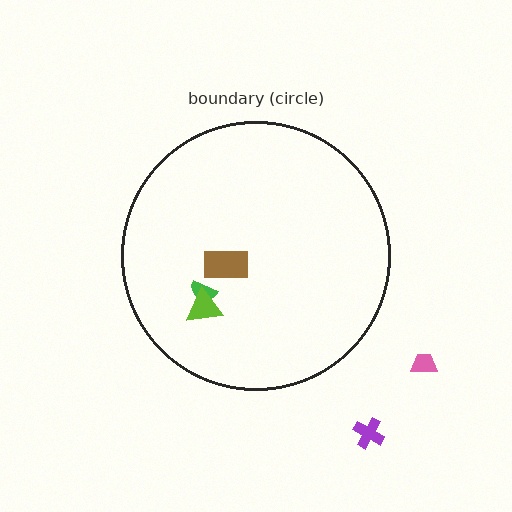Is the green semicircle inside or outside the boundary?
Inside.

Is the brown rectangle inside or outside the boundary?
Inside.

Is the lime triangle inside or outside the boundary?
Inside.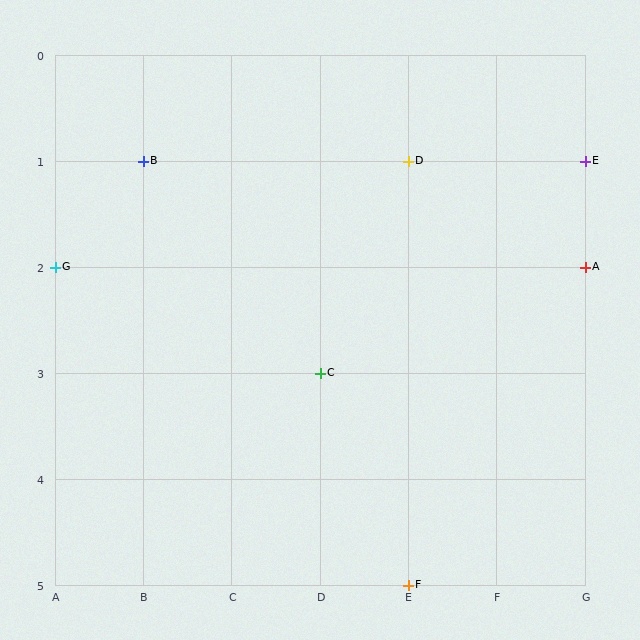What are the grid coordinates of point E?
Point E is at grid coordinates (G, 1).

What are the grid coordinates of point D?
Point D is at grid coordinates (E, 1).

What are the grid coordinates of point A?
Point A is at grid coordinates (G, 2).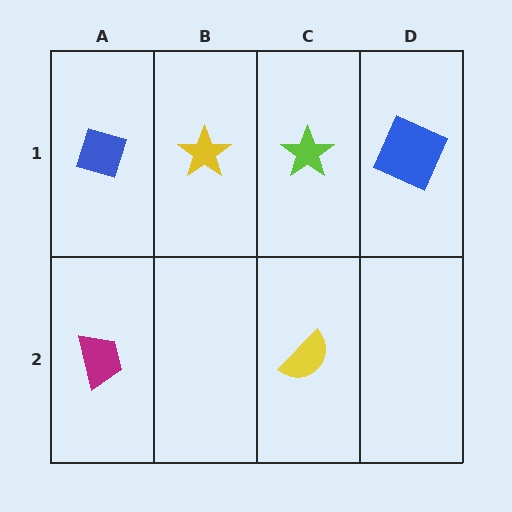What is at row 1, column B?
A yellow star.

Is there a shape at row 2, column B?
No, that cell is empty.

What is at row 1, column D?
A blue square.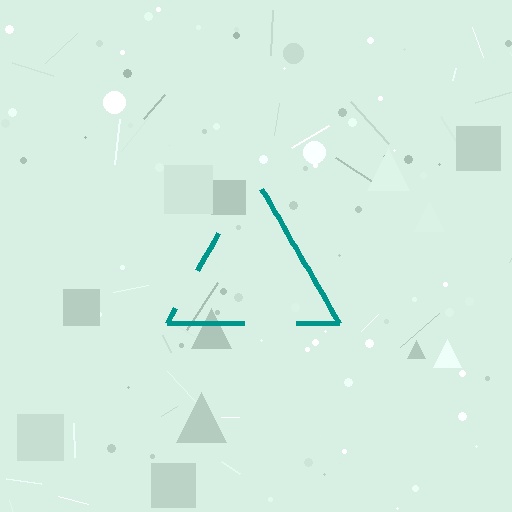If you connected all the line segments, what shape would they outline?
They would outline a triangle.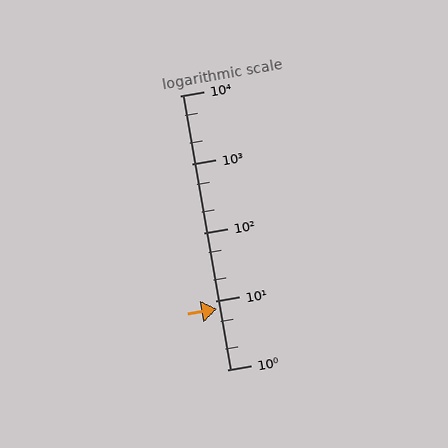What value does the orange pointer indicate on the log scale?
The pointer indicates approximately 7.7.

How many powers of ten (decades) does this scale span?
The scale spans 4 decades, from 1 to 10000.